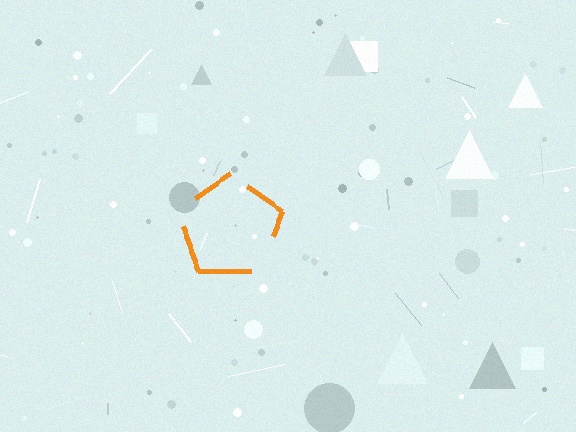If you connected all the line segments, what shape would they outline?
They would outline a pentagon.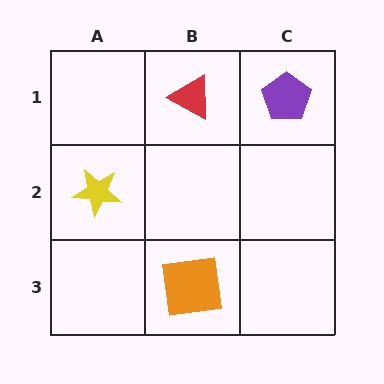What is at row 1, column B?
A red triangle.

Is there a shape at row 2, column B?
No, that cell is empty.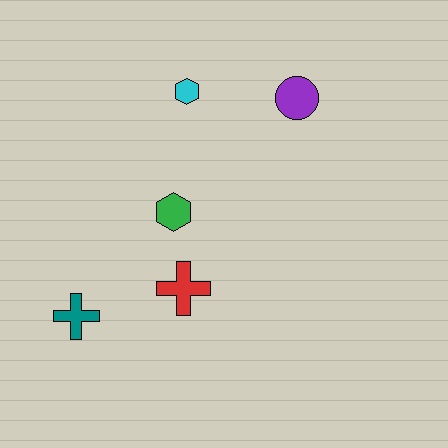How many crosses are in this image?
There are 2 crosses.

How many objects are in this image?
There are 5 objects.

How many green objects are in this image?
There is 1 green object.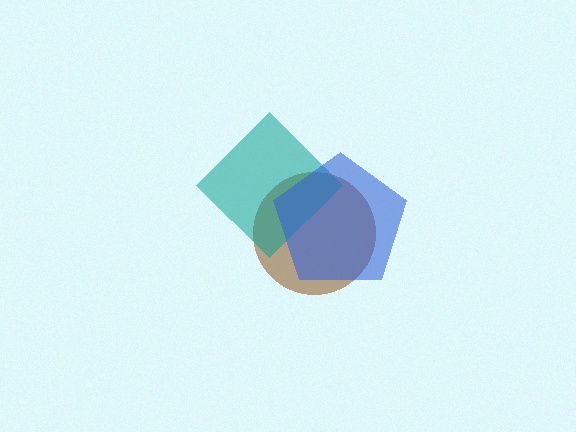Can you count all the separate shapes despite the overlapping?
Yes, there are 3 separate shapes.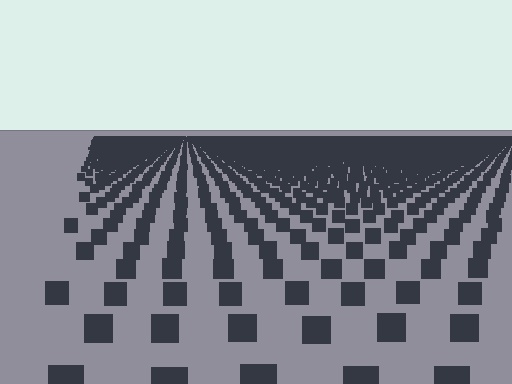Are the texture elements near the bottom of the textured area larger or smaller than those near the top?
Larger. Near the bottom, elements are closer to the viewer and appear at a bigger on-screen size.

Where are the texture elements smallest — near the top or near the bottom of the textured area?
Near the top.